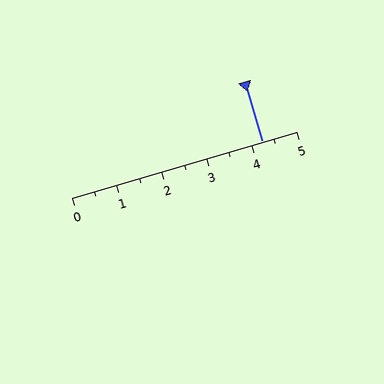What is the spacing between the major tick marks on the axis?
The major ticks are spaced 1 apart.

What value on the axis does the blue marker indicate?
The marker indicates approximately 4.2.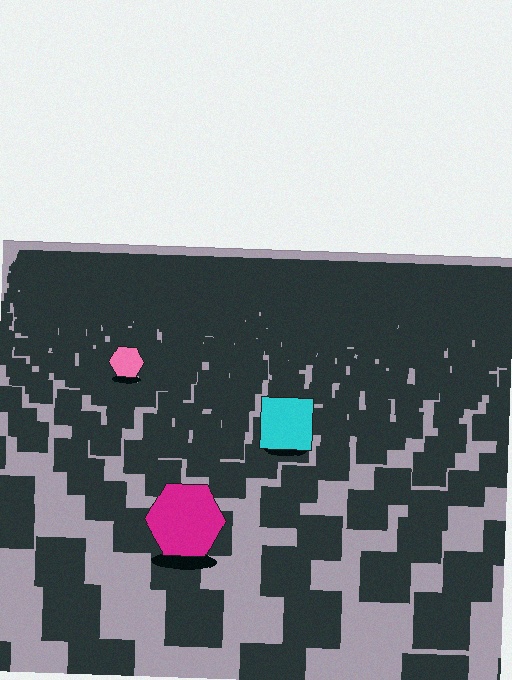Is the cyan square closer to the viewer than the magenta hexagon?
No. The magenta hexagon is closer — you can tell from the texture gradient: the ground texture is coarser near it.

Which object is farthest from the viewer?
The pink hexagon is farthest from the viewer. It appears smaller and the ground texture around it is denser.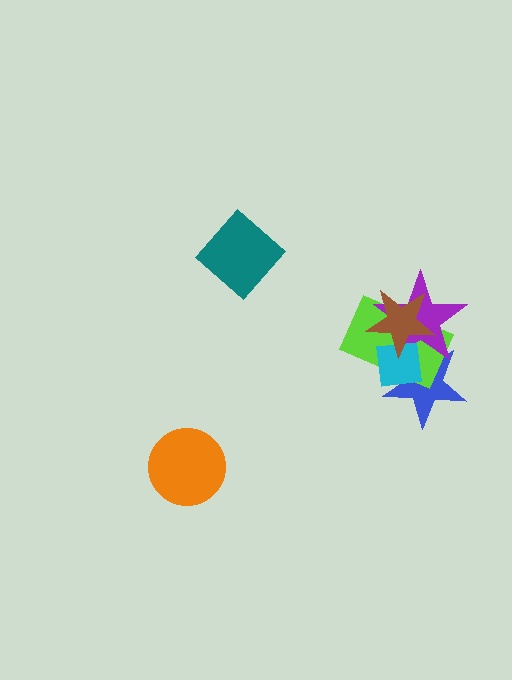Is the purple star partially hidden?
Yes, it is partially covered by another shape.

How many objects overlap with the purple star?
4 objects overlap with the purple star.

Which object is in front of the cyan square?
The brown star is in front of the cyan square.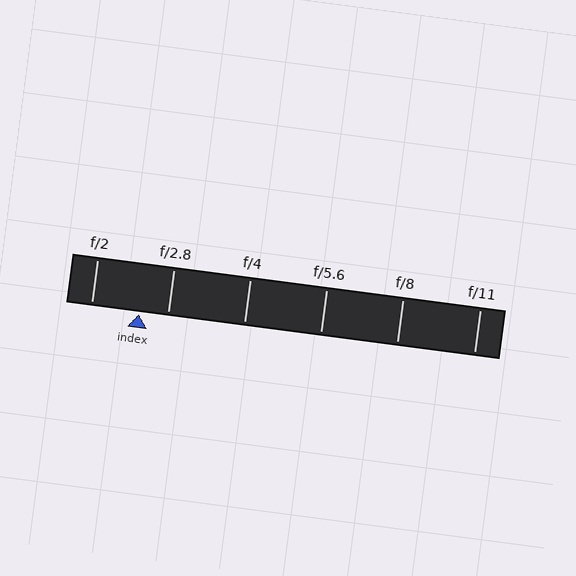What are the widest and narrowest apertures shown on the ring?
The widest aperture shown is f/2 and the narrowest is f/11.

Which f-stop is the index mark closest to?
The index mark is closest to f/2.8.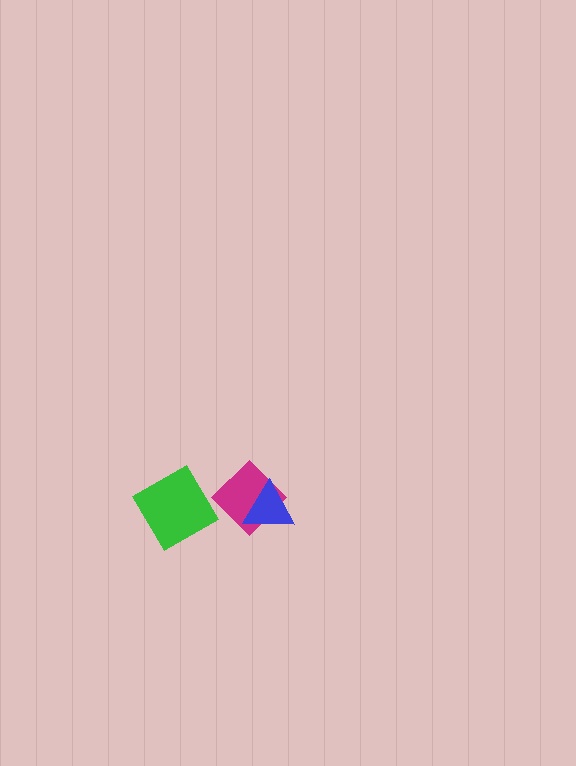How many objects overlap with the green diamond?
0 objects overlap with the green diamond.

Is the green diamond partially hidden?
No, no other shape covers it.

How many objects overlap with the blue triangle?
1 object overlaps with the blue triangle.